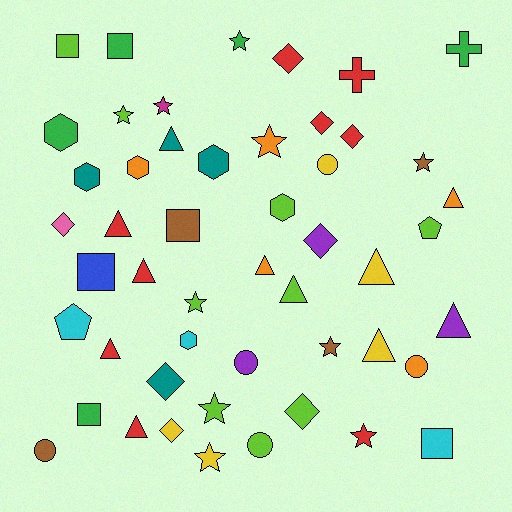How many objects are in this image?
There are 50 objects.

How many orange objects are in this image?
There are 5 orange objects.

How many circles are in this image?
There are 5 circles.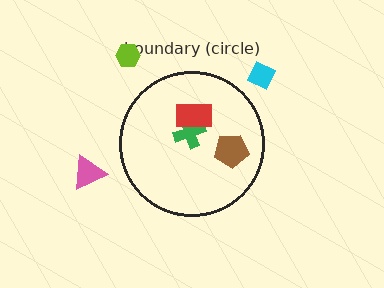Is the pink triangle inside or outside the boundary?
Outside.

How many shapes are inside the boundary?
3 inside, 3 outside.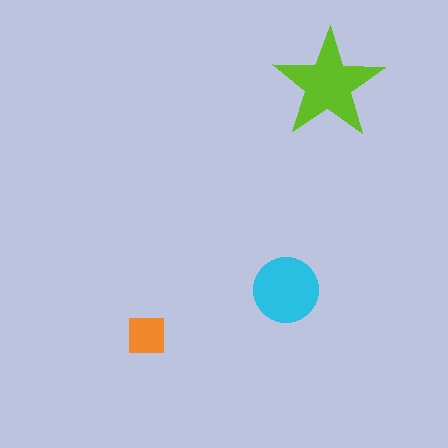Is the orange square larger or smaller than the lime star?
Smaller.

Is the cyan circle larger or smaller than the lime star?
Smaller.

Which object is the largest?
The lime star.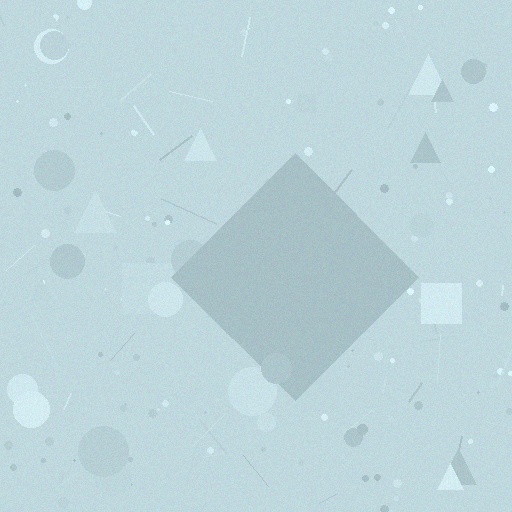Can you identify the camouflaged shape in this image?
The camouflaged shape is a diamond.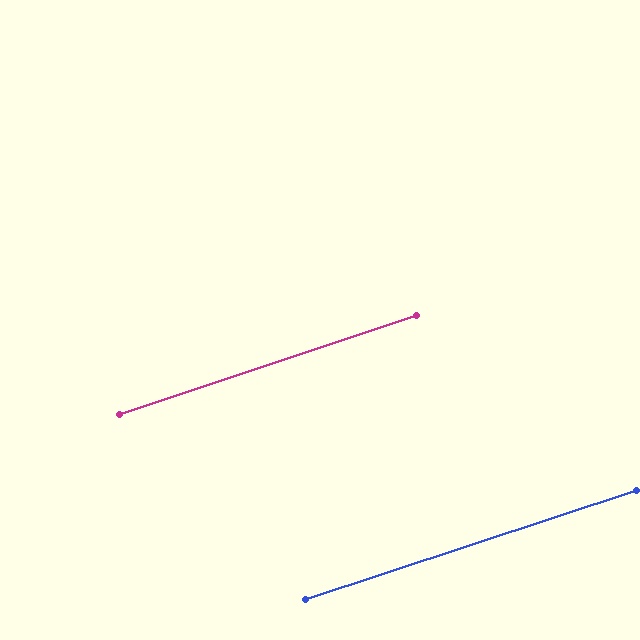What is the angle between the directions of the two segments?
Approximately 0 degrees.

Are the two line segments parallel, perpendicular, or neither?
Parallel — their directions differ by only 0.3°.